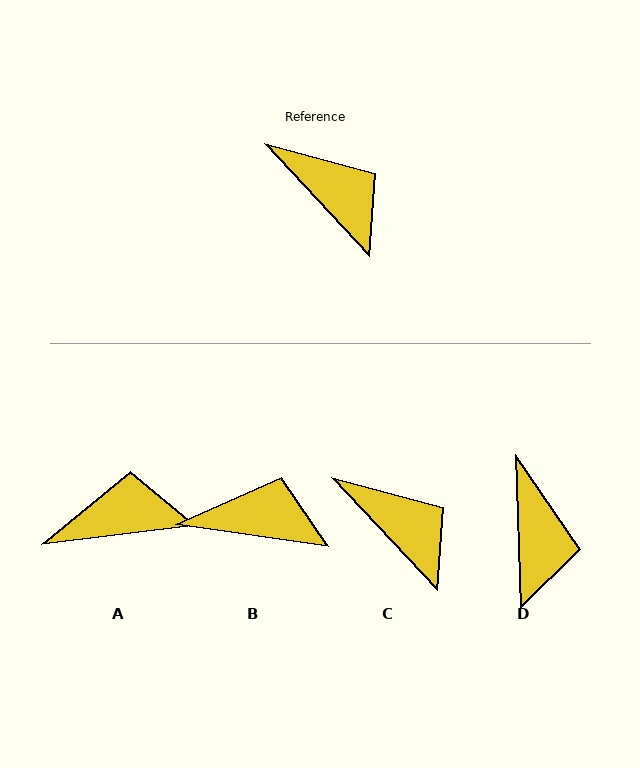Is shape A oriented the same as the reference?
No, it is off by about 54 degrees.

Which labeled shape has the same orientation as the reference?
C.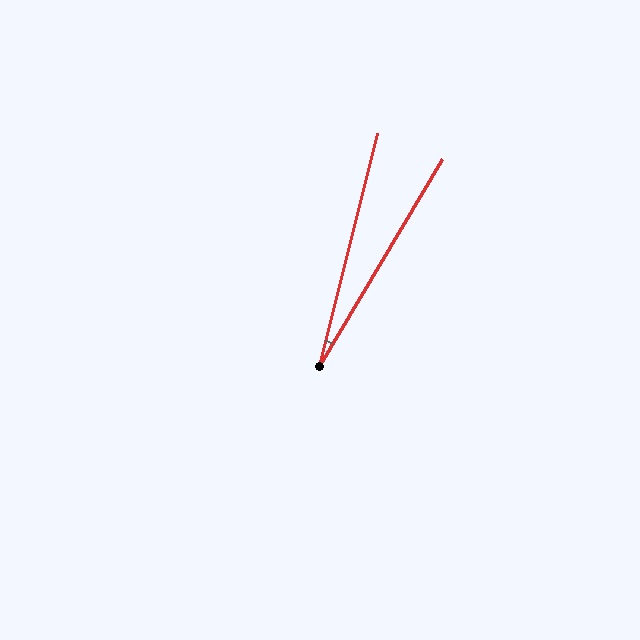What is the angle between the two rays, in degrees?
Approximately 17 degrees.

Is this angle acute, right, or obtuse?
It is acute.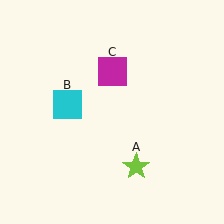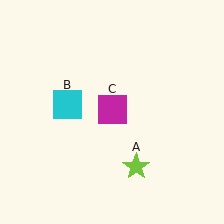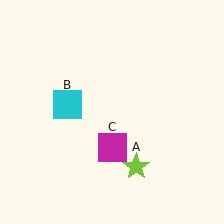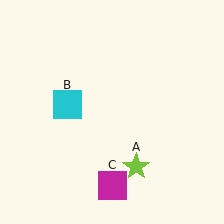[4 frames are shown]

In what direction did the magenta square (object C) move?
The magenta square (object C) moved down.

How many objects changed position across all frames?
1 object changed position: magenta square (object C).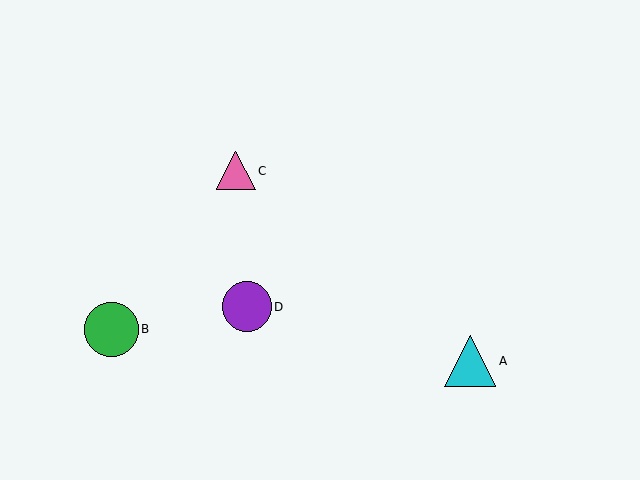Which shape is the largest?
The green circle (labeled B) is the largest.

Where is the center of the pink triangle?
The center of the pink triangle is at (236, 171).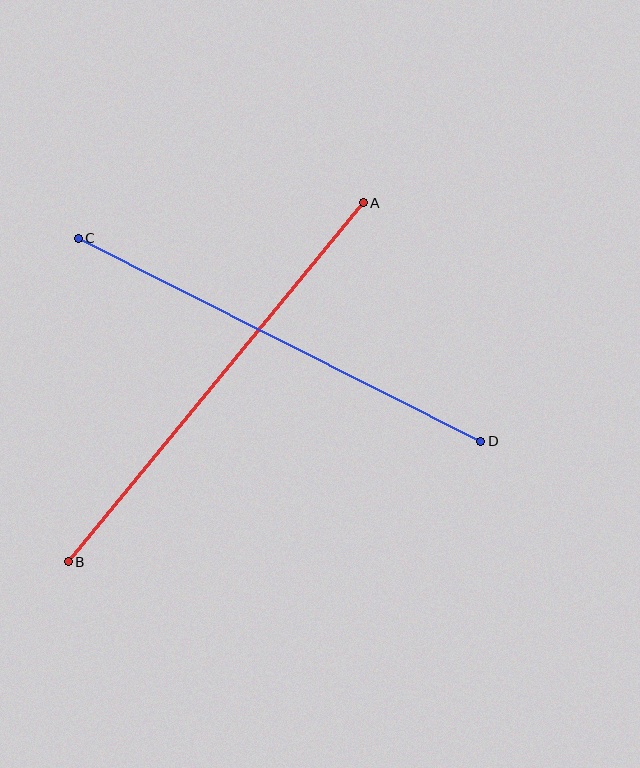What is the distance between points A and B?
The distance is approximately 464 pixels.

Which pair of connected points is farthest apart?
Points A and B are farthest apart.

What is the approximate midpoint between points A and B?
The midpoint is at approximately (216, 382) pixels.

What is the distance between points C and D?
The distance is approximately 451 pixels.